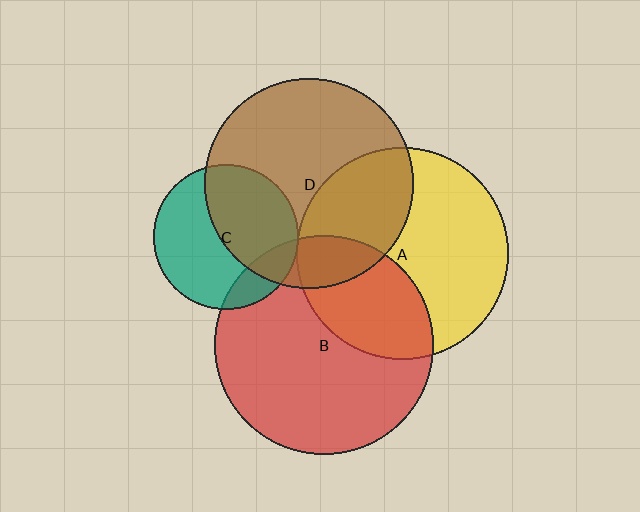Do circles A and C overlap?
Yes.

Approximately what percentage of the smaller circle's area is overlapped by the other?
Approximately 5%.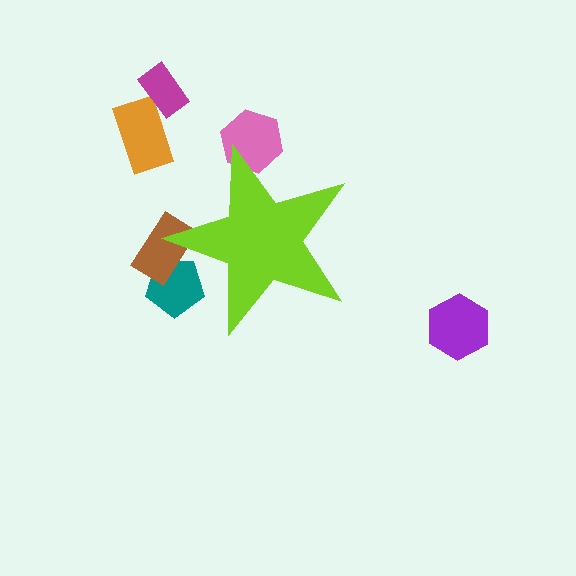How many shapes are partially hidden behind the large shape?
3 shapes are partially hidden.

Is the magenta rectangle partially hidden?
No, the magenta rectangle is fully visible.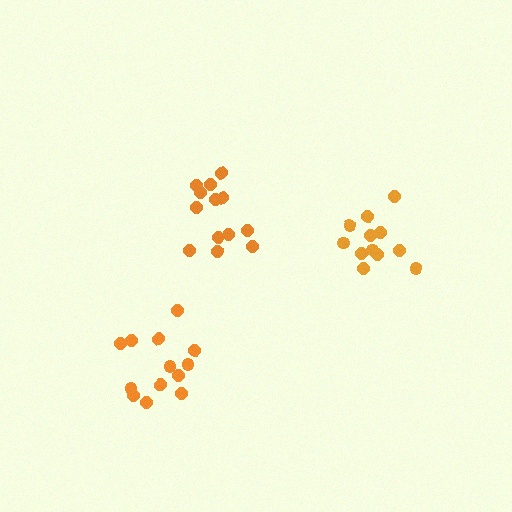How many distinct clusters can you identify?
There are 3 distinct clusters.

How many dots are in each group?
Group 1: 13 dots, Group 2: 13 dots, Group 3: 12 dots (38 total).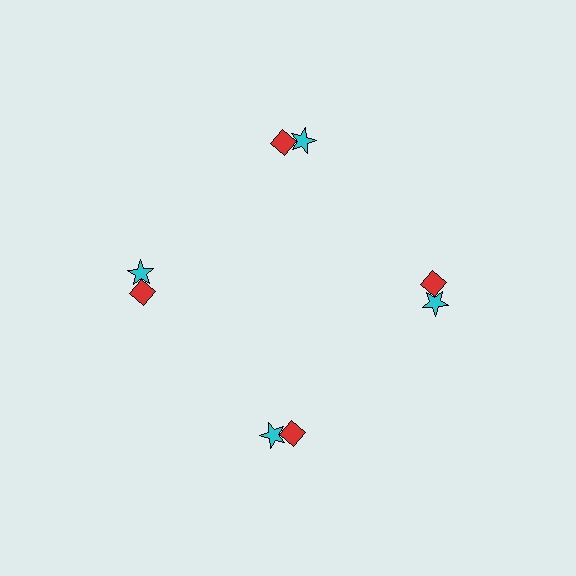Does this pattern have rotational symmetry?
Yes, this pattern has 4-fold rotational symmetry. It looks the same after rotating 90 degrees around the center.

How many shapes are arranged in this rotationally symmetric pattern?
There are 8 shapes, arranged in 4 groups of 2.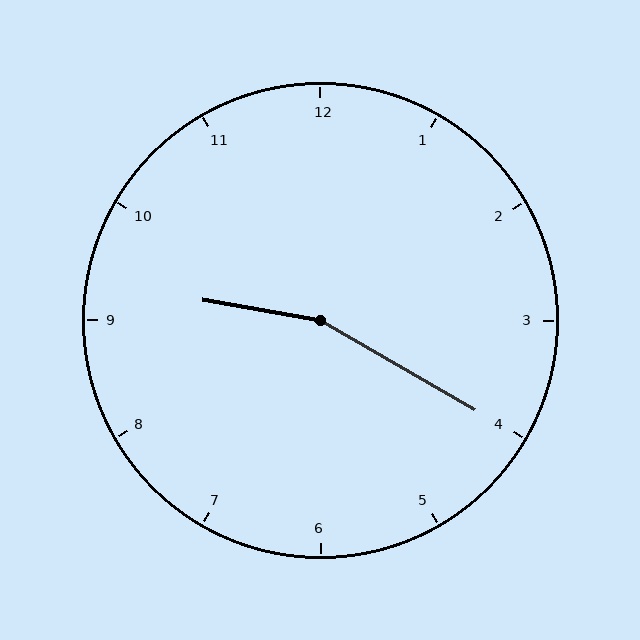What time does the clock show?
9:20.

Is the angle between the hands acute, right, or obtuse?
It is obtuse.